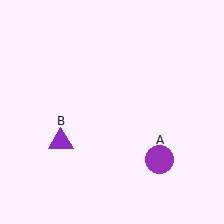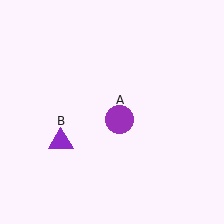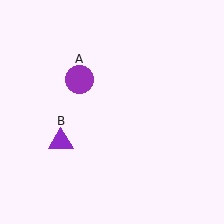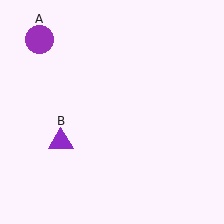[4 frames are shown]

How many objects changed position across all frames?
1 object changed position: purple circle (object A).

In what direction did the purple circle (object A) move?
The purple circle (object A) moved up and to the left.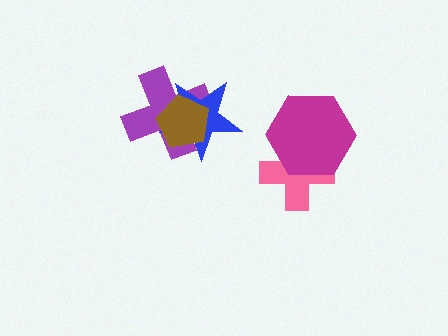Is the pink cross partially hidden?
Yes, it is partially covered by another shape.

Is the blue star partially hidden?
Yes, it is partially covered by another shape.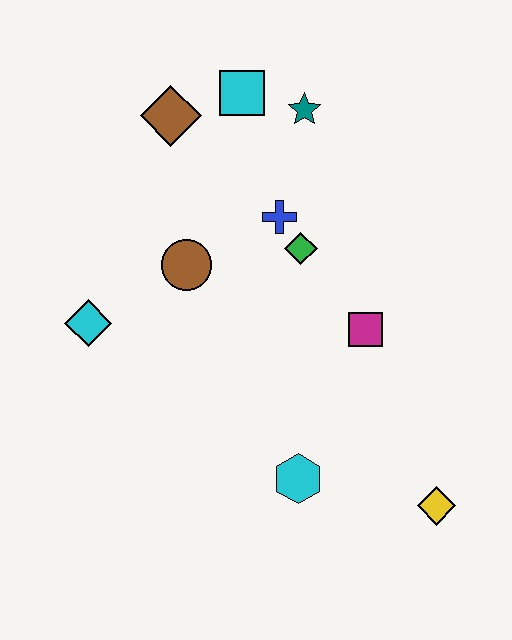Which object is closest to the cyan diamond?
The brown circle is closest to the cyan diamond.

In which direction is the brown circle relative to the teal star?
The brown circle is below the teal star.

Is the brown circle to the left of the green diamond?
Yes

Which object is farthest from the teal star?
The yellow diamond is farthest from the teal star.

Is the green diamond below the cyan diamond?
No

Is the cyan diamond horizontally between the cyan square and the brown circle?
No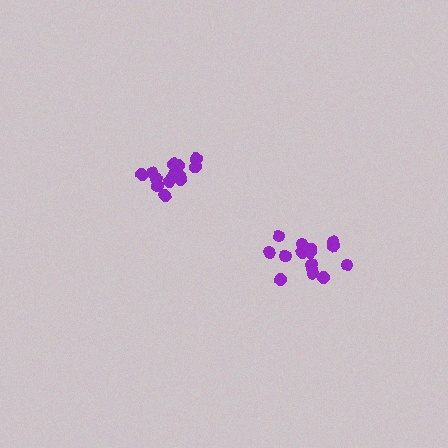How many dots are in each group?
Group 1: 15 dots, Group 2: 16 dots (31 total).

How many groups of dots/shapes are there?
There are 2 groups.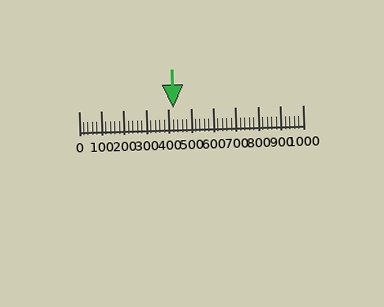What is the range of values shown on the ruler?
The ruler shows values from 0 to 1000.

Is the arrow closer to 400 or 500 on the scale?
The arrow is closer to 400.